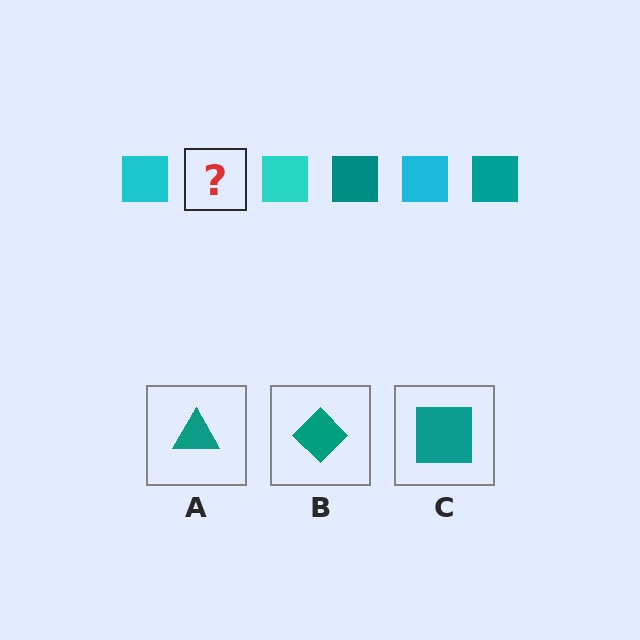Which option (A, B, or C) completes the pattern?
C.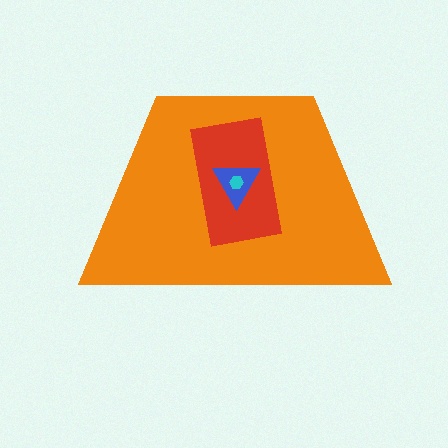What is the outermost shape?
The orange trapezoid.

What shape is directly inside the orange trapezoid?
The red rectangle.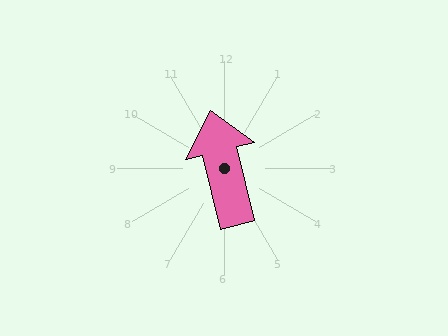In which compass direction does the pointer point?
North.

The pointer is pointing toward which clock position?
Roughly 12 o'clock.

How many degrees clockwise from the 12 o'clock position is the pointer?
Approximately 346 degrees.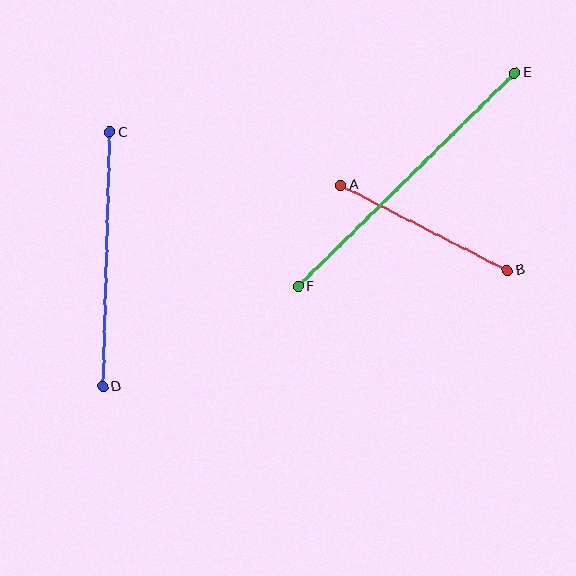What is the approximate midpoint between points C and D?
The midpoint is at approximately (106, 259) pixels.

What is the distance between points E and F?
The distance is approximately 305 pixels.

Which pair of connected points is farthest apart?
Points E and F are farthest apart.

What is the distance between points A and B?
The distance is approximately 187 pixels.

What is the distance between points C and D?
The distance is approximately 255 pixels.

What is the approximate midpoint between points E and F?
The midpoint is at approximately (407, 179) pixels.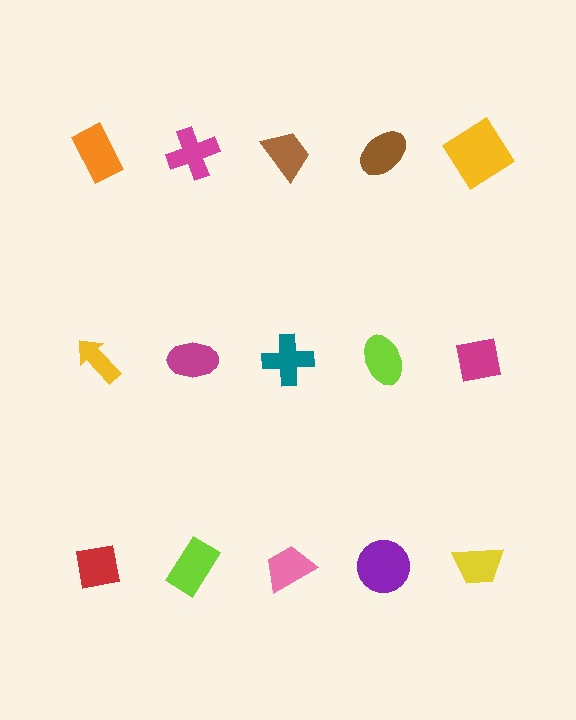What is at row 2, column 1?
A yellow arrow.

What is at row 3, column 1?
A red square.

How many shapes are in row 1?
5 shapes.